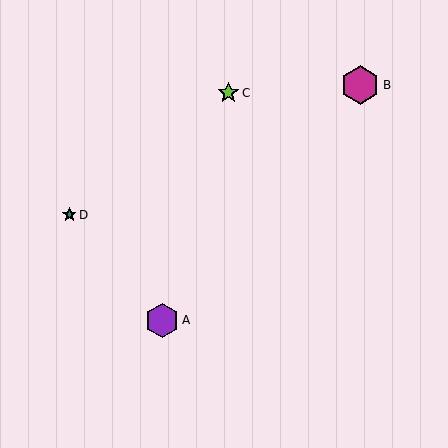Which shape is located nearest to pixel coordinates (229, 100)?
The lime star (labeled C) at (228, 93) is nearest to that location.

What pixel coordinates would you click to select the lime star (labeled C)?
Click at (228, 93) to select the lime star C.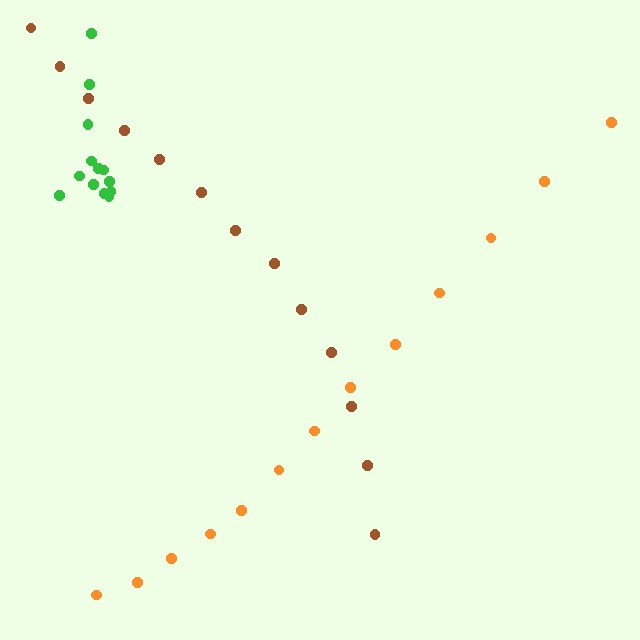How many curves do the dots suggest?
There are 3 distinct paths.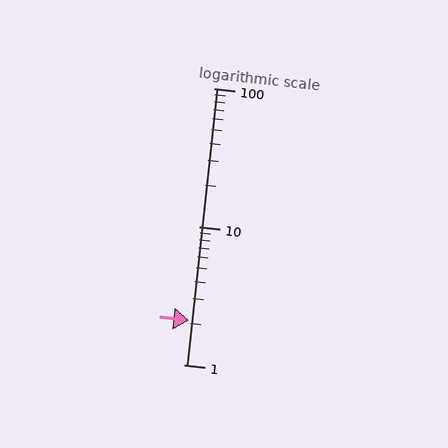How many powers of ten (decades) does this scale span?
The scale spans 2 decades, from 1 to 100.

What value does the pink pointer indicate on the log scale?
The pointer indicates approximately 2.1.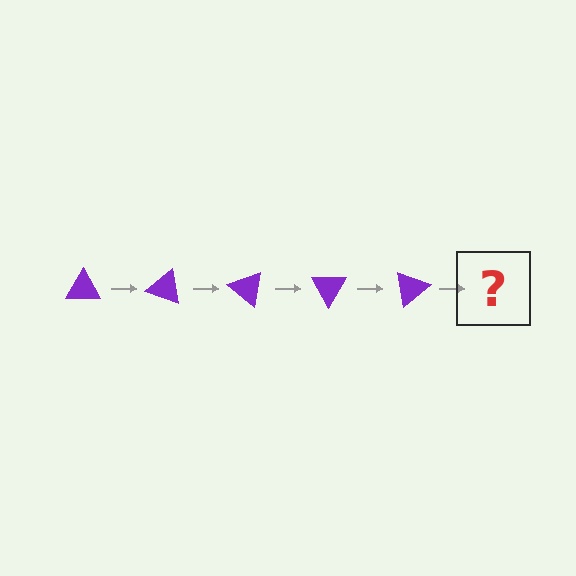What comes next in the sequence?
The next element should be a purple triangle rotated 100 degrees.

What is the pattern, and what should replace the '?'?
The pattern is that the triangle rotates 20 degrees each step. The '?' should be a purple triangle rotated 100 degrees.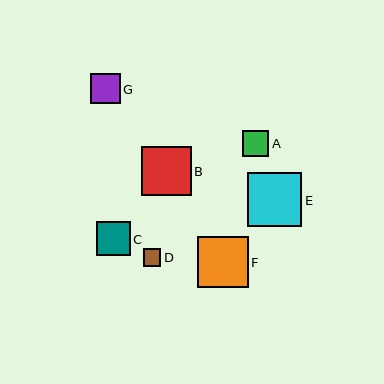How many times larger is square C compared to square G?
Square C is approximately 1.1 times the size of square G.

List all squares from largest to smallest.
From largest to smallest: E, F, B, C, G, A, D.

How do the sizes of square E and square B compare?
Square E and square B are approximately the same size.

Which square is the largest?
Square E is the largest with a size of approximately 54 pixels.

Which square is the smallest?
Square D is the smallest with a size of approximately 17 pixels.